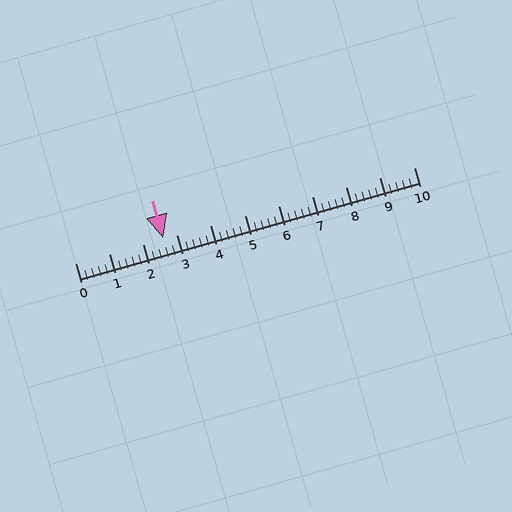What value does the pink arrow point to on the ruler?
The pink arrow points to approximately 2.6.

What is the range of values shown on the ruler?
The ruler shows values from 0 to 10.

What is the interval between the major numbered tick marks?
The major tick marks are spaced 1 units apart.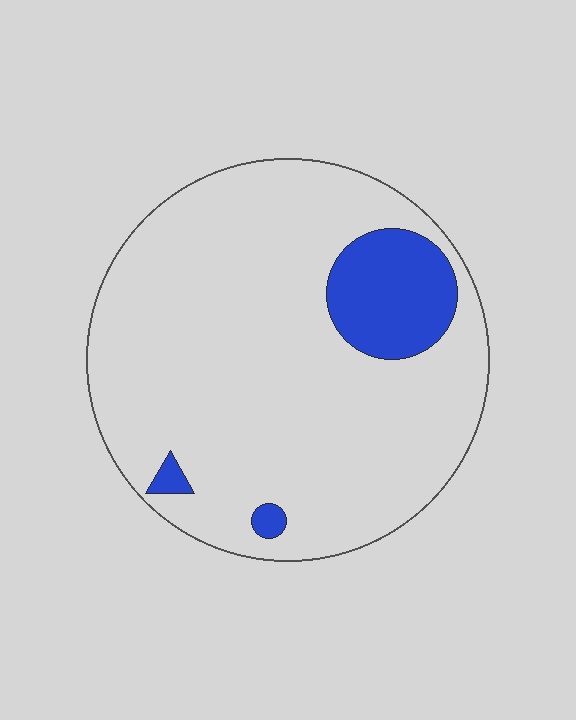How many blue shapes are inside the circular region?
3.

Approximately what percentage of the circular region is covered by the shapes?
Approximately 10%.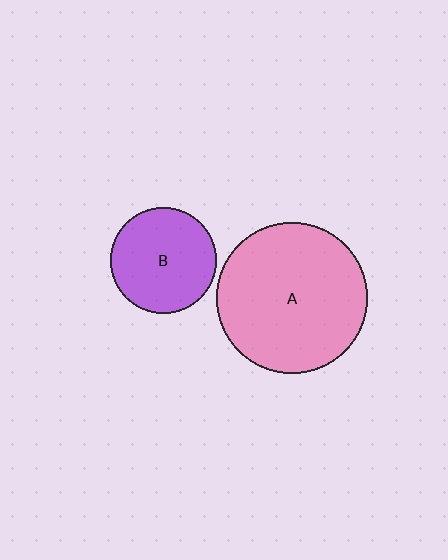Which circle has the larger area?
Circle A (pink).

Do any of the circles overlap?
No, none of the circles overlap.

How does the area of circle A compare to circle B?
Approximately 2.0 times.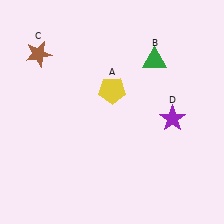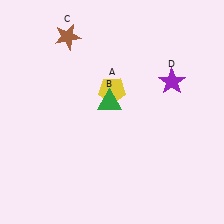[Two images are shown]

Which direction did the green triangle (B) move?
The green triangle (B) moved left.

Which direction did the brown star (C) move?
The brown star (C) moved right.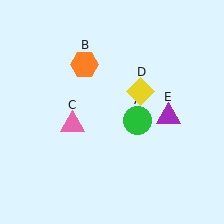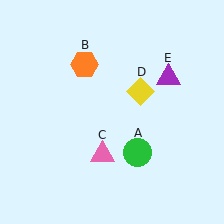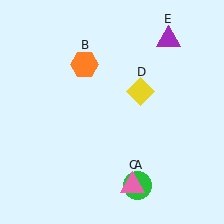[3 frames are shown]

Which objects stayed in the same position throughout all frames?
Orange hexagon (object B) and yellow diamond (object D) remained stationary.